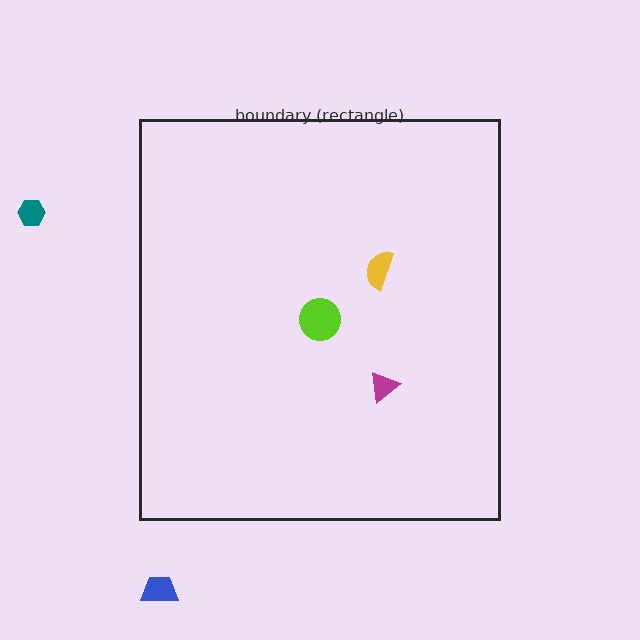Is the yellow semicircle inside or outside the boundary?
Inside.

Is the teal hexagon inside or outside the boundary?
Outside.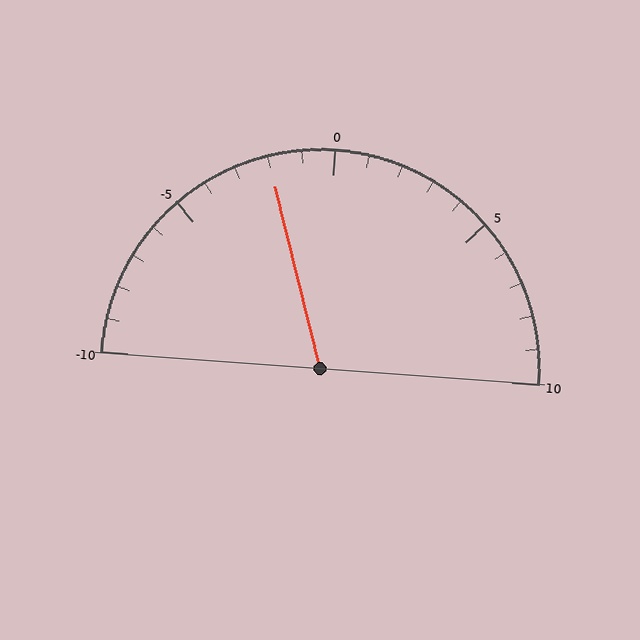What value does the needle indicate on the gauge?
The needle indicates approximately -2.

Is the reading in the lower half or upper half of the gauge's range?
The reading is in the lower half of the range (-10 to 10).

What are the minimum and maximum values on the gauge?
The gauge ranges from -10 to 10.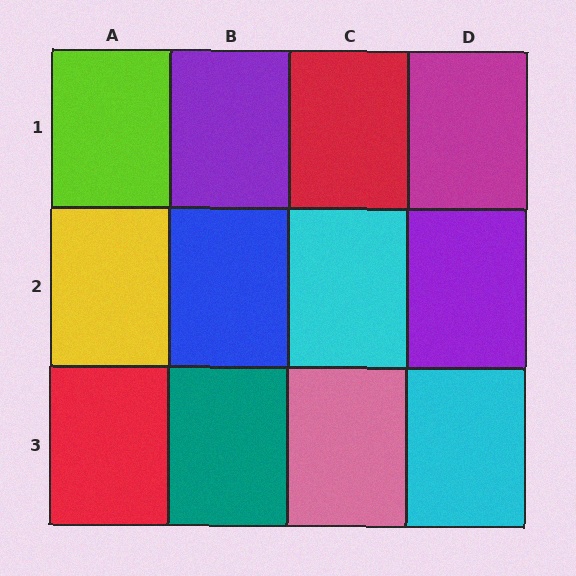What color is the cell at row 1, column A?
Lime.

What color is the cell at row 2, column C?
Cyan.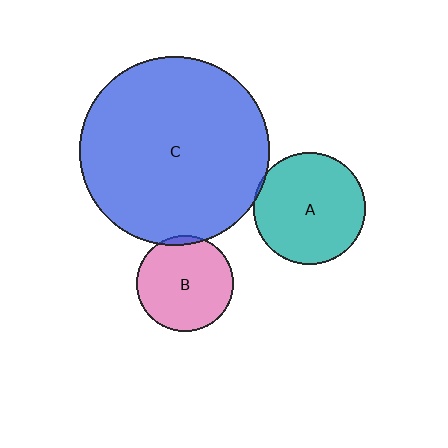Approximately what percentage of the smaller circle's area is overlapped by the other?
Approximately 5%.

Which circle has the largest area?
Circle C (blue).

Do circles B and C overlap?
Yes.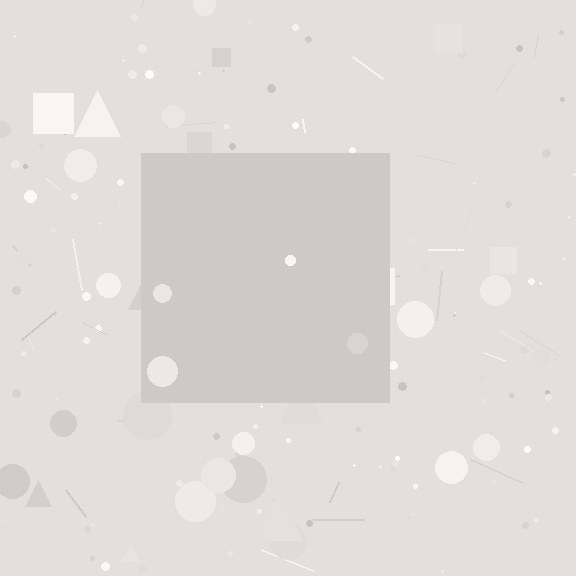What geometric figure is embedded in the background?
A square is embedded in the background.